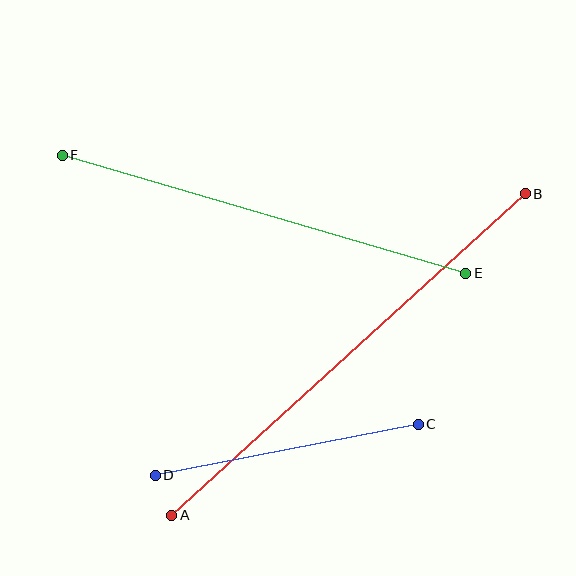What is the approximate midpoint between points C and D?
The midpoint is at approximately (287, 450) pixels.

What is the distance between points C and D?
The distance is approximately 268 pixels.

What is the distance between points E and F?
The distance is approximately 420 pixels.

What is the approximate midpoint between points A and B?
The midpoint is at approximately (349, 355) pixels.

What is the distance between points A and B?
The distance is approximately 478 pixels.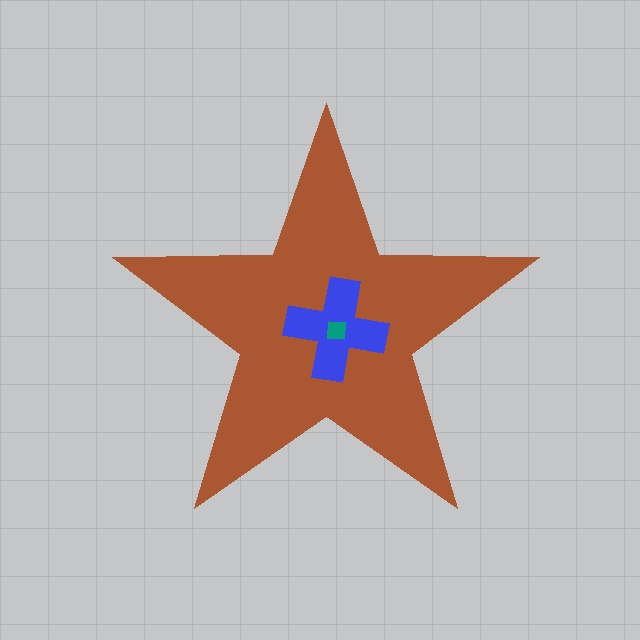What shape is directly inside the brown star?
The blue cross.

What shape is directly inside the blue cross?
The teal square.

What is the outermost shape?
The brown star.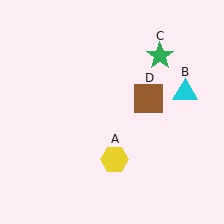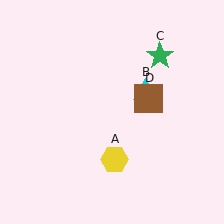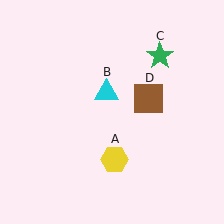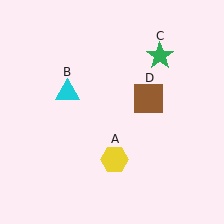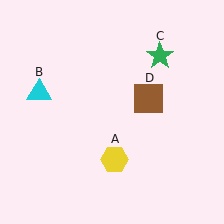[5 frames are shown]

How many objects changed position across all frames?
1 object changed position: cyan triangle (object B).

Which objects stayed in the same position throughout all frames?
Yellow hexagon (object A) and green star (object C) and brown square (object D) remained stationary.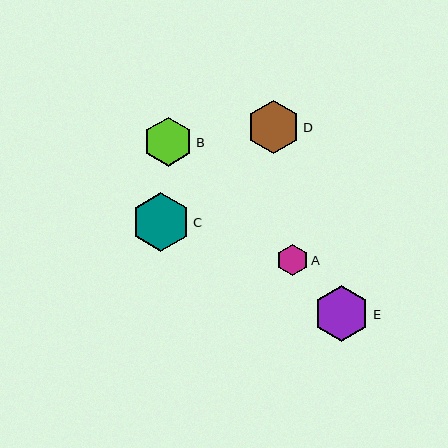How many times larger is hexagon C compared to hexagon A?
Hexagon C is approximately 1.9 times the size of hexagon A.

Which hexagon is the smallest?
Hexagon A is the smallest with a size of approximately 31 pixels.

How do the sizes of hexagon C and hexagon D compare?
Hexagon C and hexagon D are approximately the same size.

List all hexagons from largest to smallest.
From largest to smallest: C, E, D, B, A.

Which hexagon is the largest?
Hexagon C is the largest with a size of approximately 58 pixels.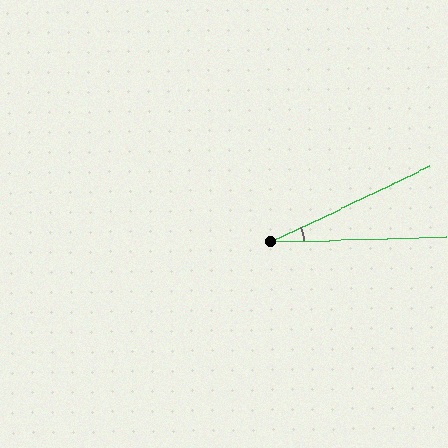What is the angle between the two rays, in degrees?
Approximately 24 degrees.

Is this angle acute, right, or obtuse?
It is acute.